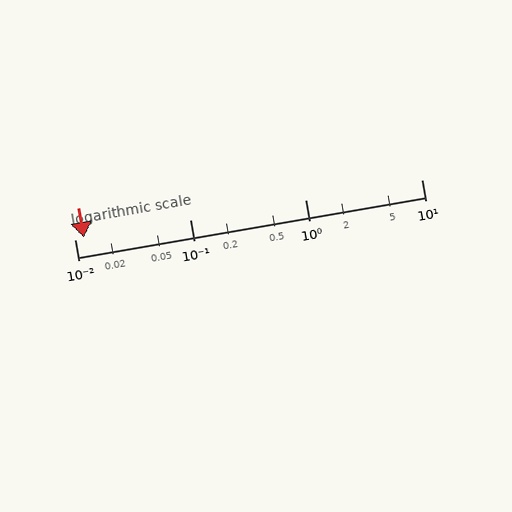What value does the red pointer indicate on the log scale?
The pointer indicates approximately 0.012.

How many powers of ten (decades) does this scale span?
The scale spans 3 decades, from 0.01 to 10.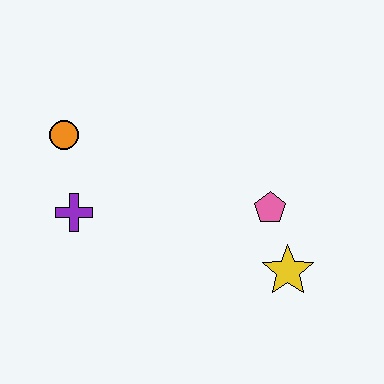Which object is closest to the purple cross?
The orange circle is closest to the purple cross.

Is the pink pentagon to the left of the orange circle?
No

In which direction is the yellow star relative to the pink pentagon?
The yellow star is below the pink pentagon.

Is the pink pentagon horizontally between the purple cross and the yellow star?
Yes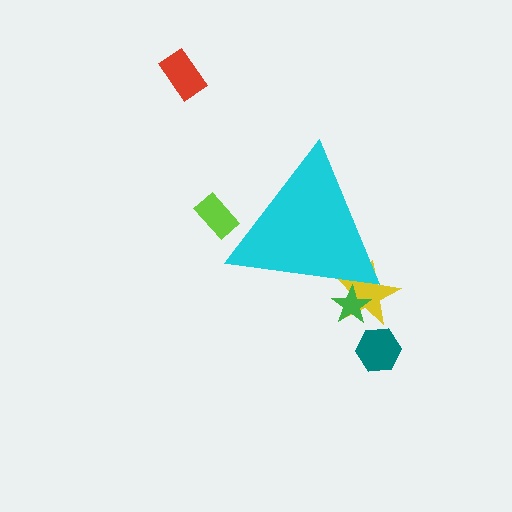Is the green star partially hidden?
Yes, the green star is partially hidden behind the cyan triangle.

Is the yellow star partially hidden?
Yes, the yellow star is partially hidden behind the cyan triangle.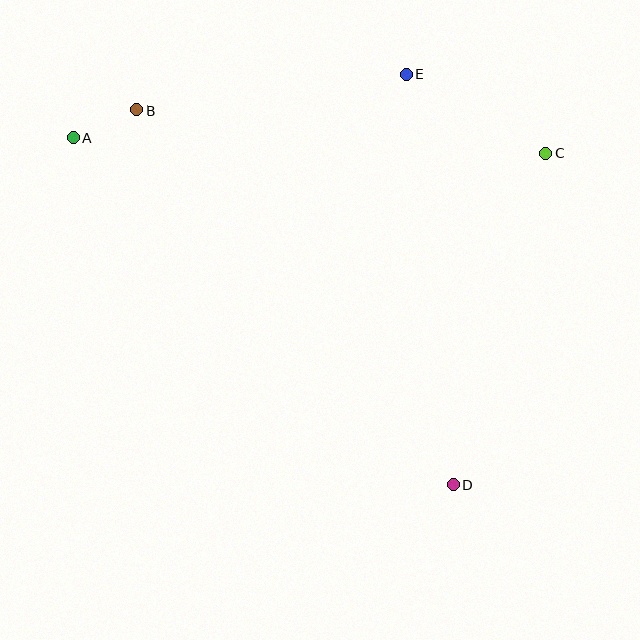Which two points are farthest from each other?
Points A and D are farthest from each other.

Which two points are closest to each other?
Points A and B are closest to each other.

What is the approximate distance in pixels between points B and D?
The distance between B and D is approximately 491 pixels.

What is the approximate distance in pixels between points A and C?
The distance between A and C is approximately 474 pixels.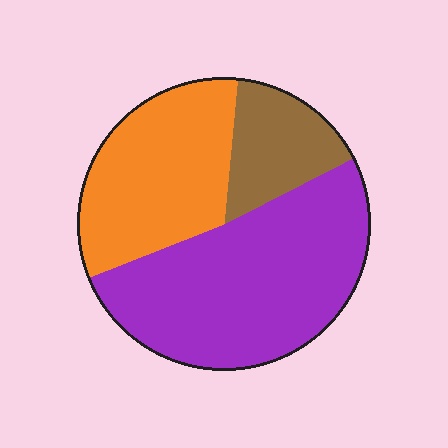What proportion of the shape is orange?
Orange takes up about one third (1/3) of the shape.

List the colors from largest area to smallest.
From largest to smallest: purple, orange, brown.